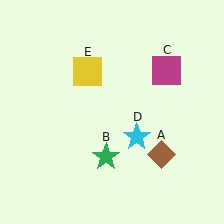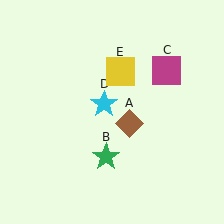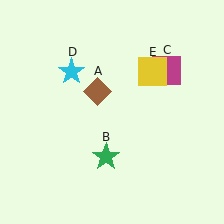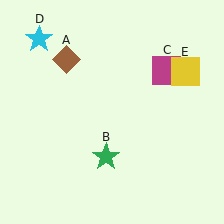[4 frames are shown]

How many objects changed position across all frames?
3 objects changed position: brown diamond (object A), cyan star (object D), yellow square (object E).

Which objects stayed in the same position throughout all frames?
Green star (object B) and magenta square (object C) remained stationary.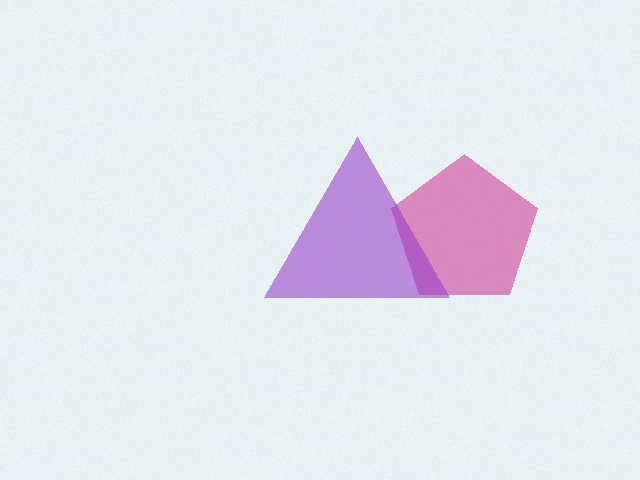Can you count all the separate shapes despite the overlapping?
Yes, there are 2 separate shapes.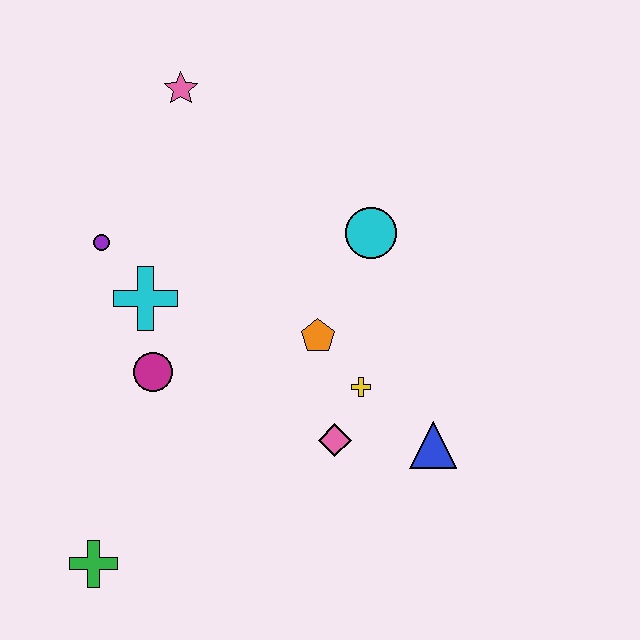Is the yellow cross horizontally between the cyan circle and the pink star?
Yes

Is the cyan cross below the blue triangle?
No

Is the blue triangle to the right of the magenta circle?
Yes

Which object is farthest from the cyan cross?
The blue triangle is farthest from the cyan cross.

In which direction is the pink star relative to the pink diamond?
The pink star is above the pink diamond.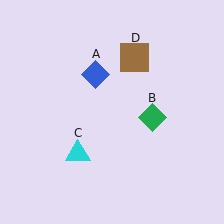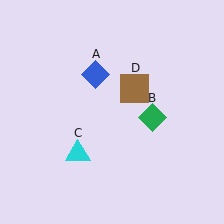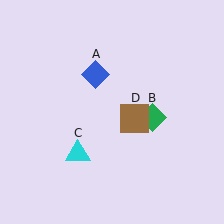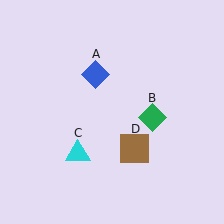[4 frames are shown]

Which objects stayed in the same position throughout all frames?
Blue diamond (object A) and green diamond (object B) and cyan triangle (object C) remained stationary.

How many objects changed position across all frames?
1 object changed position: brown square (object D).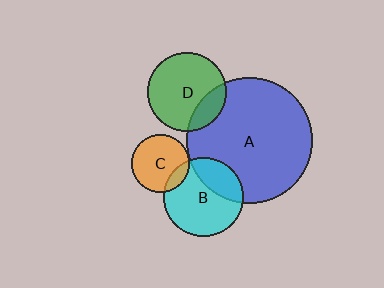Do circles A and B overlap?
Yes.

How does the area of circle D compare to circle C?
Approximately 1.9 times.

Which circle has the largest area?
Circle A (blue).